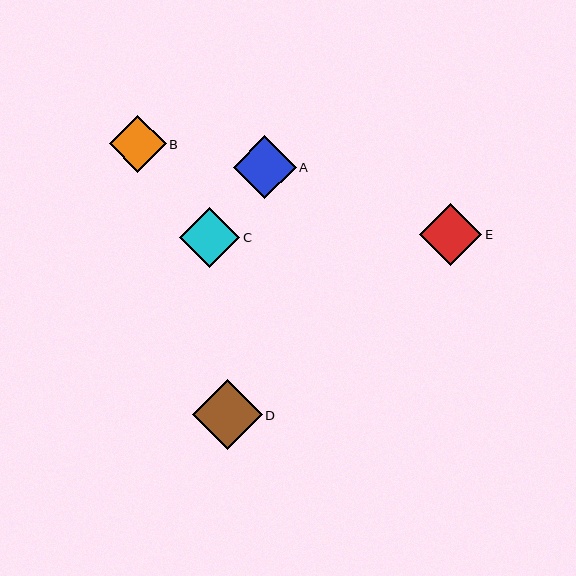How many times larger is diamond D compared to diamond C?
Diamond D is approximately 1.2 times the size of diamond C.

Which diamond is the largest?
Diamond D is the largest with a size of approximately 70 pixels.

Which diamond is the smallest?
Diamond B is the smallest with a size of approximately 57 pixels.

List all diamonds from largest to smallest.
From largest to smallest: D, A, E, C, B.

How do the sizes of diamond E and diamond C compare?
Diamond E and diamond C are approximately the same size.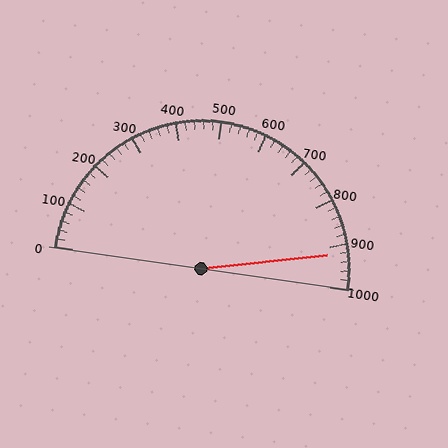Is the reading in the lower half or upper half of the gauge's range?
The reading is in the upper half of the range (0 to 1000).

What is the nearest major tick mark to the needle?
The nearest major tick mark is 900.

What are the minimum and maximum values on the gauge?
The gauge ranges from 0 to 1000.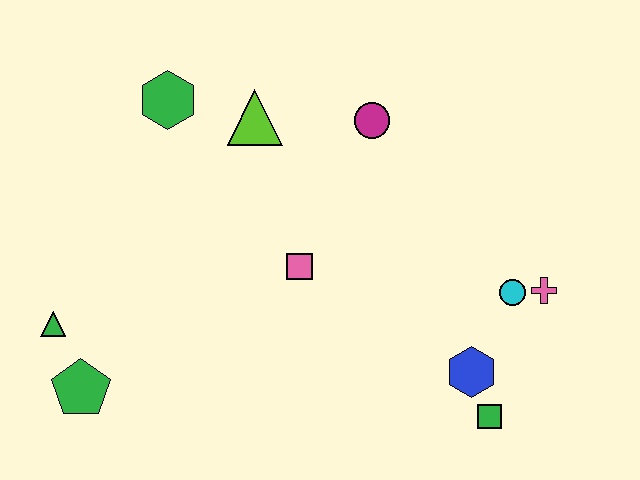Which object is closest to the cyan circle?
The pink cross is closest to the cyan circle.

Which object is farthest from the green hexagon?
The green square is farthest from the green hexagon.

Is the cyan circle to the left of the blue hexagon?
No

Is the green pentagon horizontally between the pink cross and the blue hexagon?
No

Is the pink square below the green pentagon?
No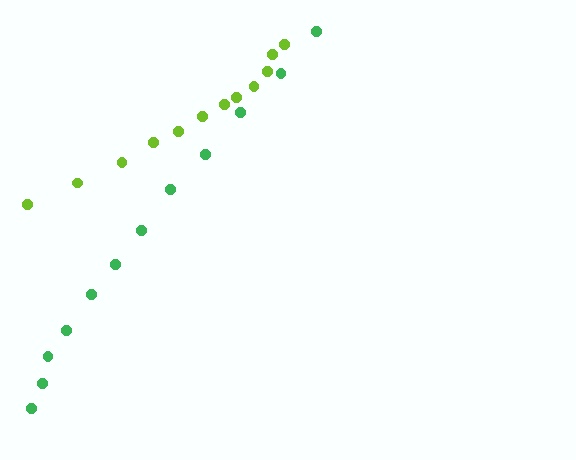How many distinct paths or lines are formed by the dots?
There are 2 distinct paths.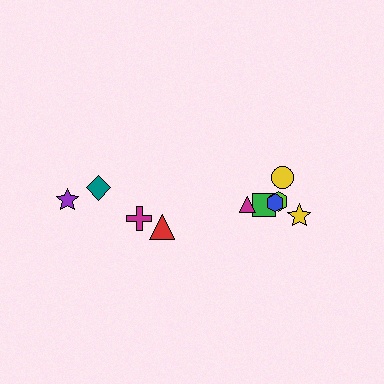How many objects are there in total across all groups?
There are 10 objects.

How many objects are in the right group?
There are 6 objects.